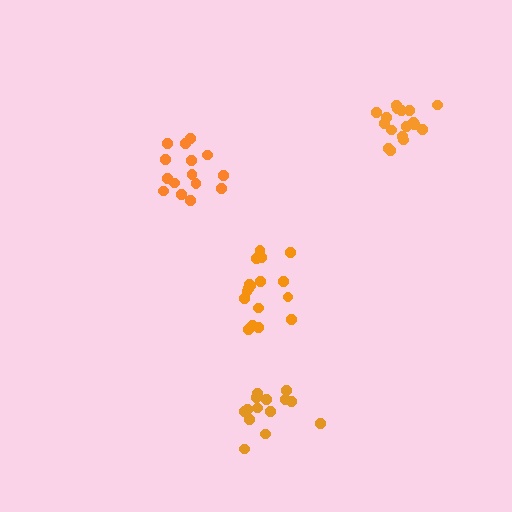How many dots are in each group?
Group 1: 17 dots, Group 2: 15 dots, Group 3: 17 dots, Group 4: 14 dots (63 total).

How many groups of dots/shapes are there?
There are 4 groups.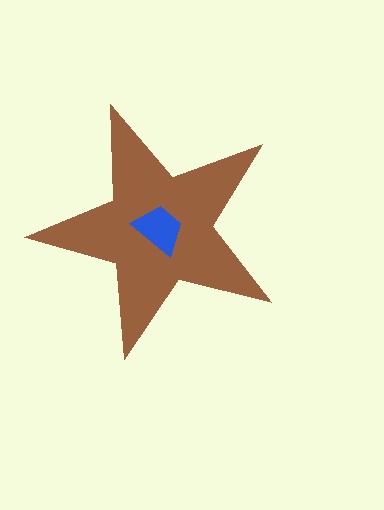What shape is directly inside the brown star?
The blue trapezoid.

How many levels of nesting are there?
2.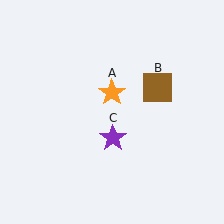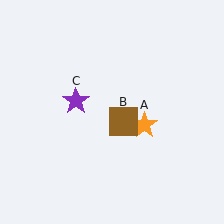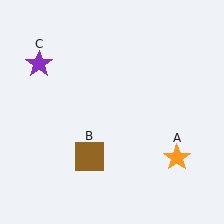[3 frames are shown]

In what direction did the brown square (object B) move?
The brown square (object B) moved down and to the left.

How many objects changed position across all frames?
3 objects changed position: orange star (object A), brown square (object B), purple star (object C).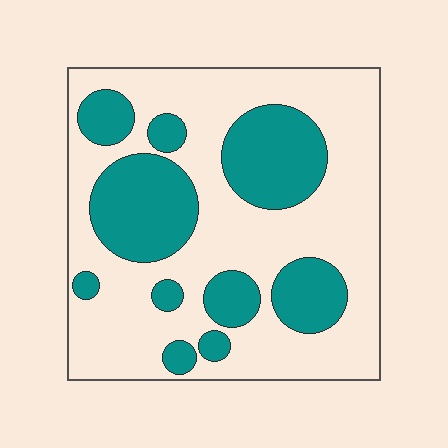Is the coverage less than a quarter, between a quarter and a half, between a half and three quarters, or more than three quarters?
Between a quarter and a half.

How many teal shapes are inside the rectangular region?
10.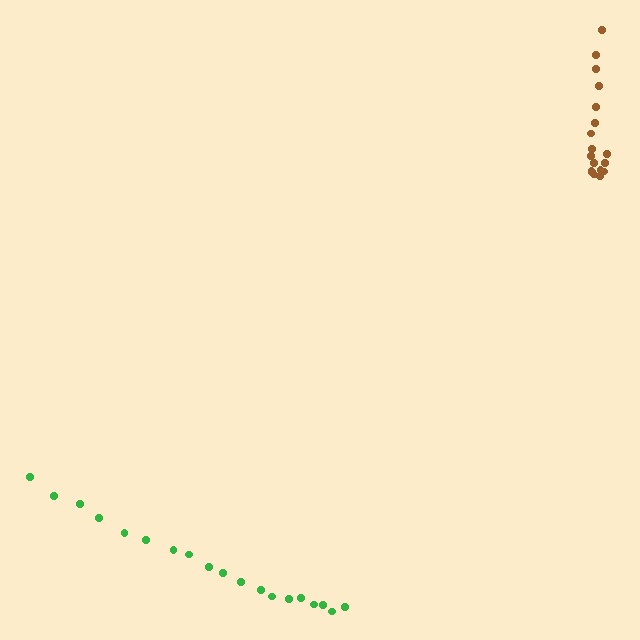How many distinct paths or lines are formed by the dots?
There are 2 distinct paths.